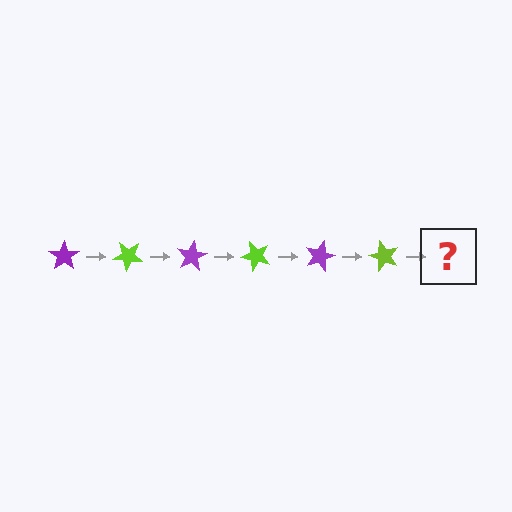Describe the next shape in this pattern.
It should be a purple star, rotated 240 degrees from the start.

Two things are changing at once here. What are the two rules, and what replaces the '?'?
The two rules are that it rotates 40 degrees each step and the color cycles through purple and lime. The '?' should be a purple star, rotated 240 degrees from the start.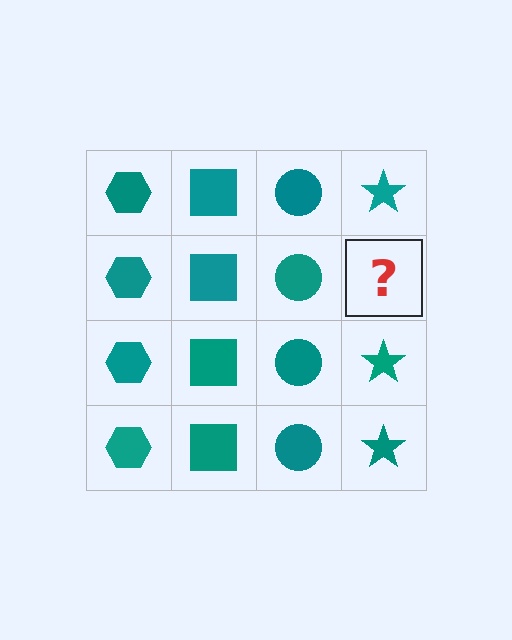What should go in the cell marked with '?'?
The missing cell should contain a teal star.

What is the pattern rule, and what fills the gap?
The rule is that each column has a consistent shape. The gap should be filled with a teal star.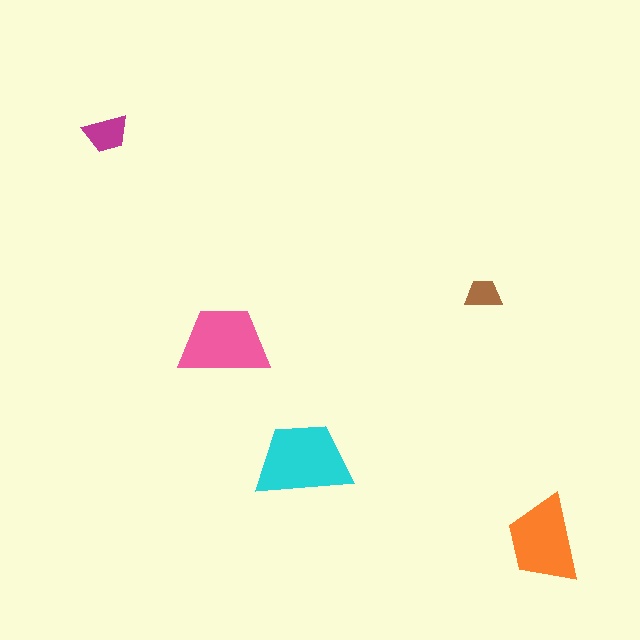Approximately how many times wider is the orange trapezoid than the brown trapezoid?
About 2.5 times wider.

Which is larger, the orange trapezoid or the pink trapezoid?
The pink one.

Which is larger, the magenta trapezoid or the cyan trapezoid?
The cyan one.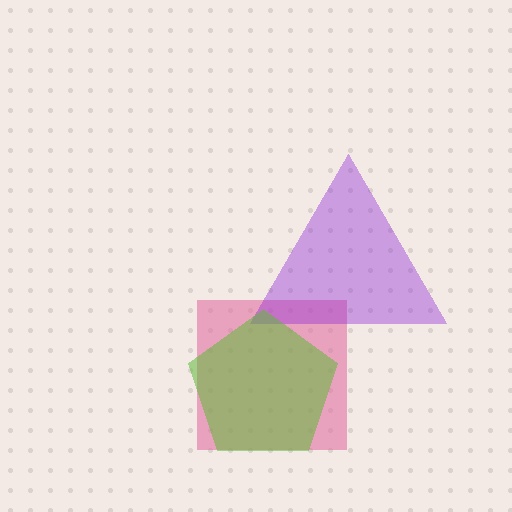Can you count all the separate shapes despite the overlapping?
Yes, there are 3 separate shapes.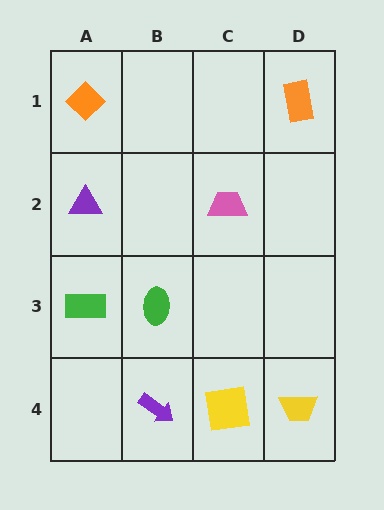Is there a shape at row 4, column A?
No, that cell is empty.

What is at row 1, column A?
An orange diamond.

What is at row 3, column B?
A green ellipse.